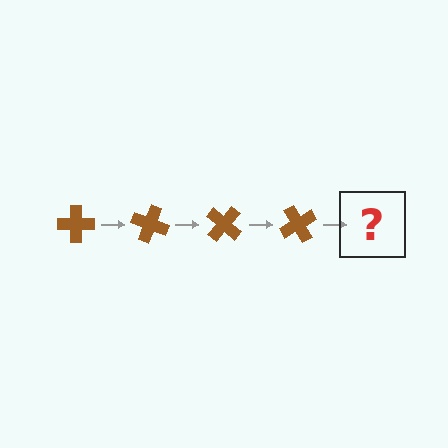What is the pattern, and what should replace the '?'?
The pattern is that the cross rotates 20 degrees each step. The '?' should be a brown cross rotated 80 degrees.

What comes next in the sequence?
The next element should be a brown cross rotated 80 degrees.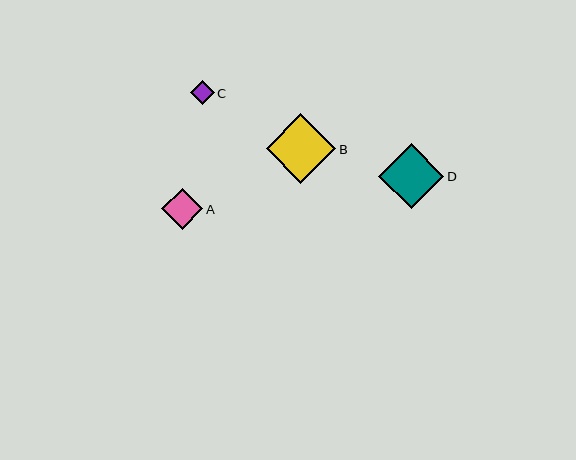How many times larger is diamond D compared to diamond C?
Diamond D is approximately 2.7 times the size of diamond C.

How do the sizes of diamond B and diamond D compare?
Diamond B and diamond D are approximately the same size.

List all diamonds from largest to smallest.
From largest to smallest: B, D, A, C.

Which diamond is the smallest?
Diamond C is the smallest with a size of approximately 24 pixels.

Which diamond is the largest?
Diamond B is the largest with a size of approximately 70 pixels.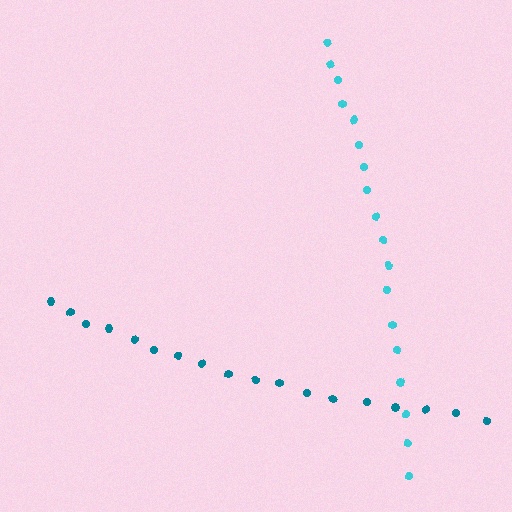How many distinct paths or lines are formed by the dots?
There are 2 distinct paths.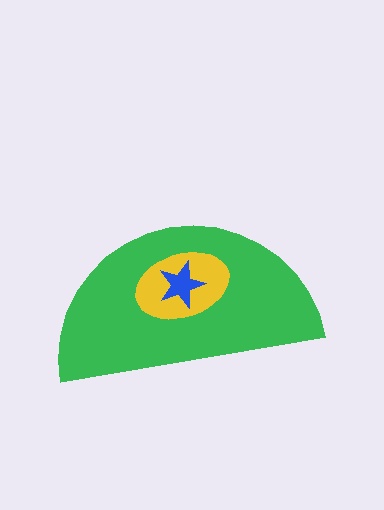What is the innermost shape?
The blue star.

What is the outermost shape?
The green semicircle.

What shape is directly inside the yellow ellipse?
The blue star.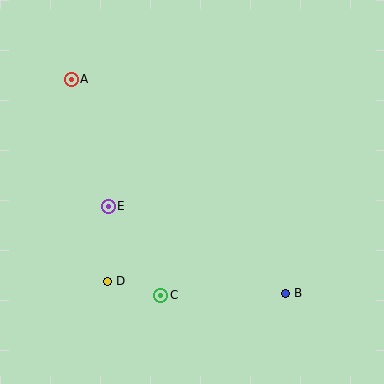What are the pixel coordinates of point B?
Point B is at (285, 293).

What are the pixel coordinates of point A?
Point A is at (71, 79).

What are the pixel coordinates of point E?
Point E is at (108, 206).